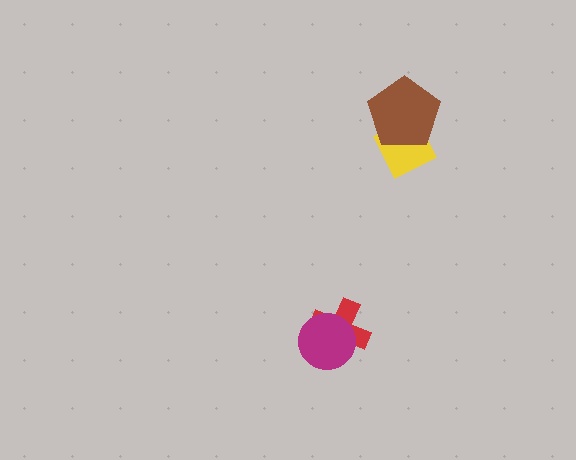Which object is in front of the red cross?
The magenta circle is in front of the red cross.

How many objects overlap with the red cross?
1 object overlaps with the red cross.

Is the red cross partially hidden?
Yes, it is partially covered by another shape.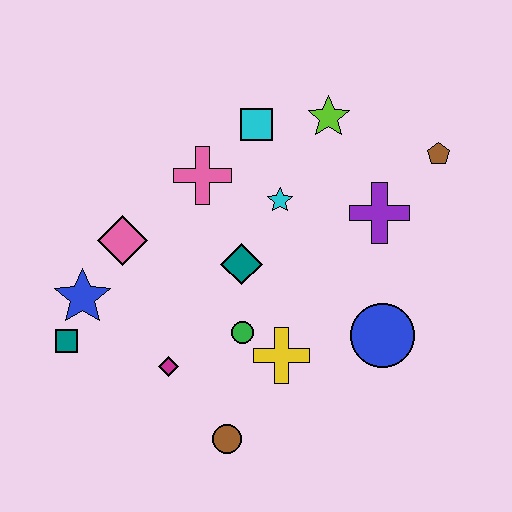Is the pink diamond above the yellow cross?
Yes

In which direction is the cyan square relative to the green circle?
The cyan square is above the green circle.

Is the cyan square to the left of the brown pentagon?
Yes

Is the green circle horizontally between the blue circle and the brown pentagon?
No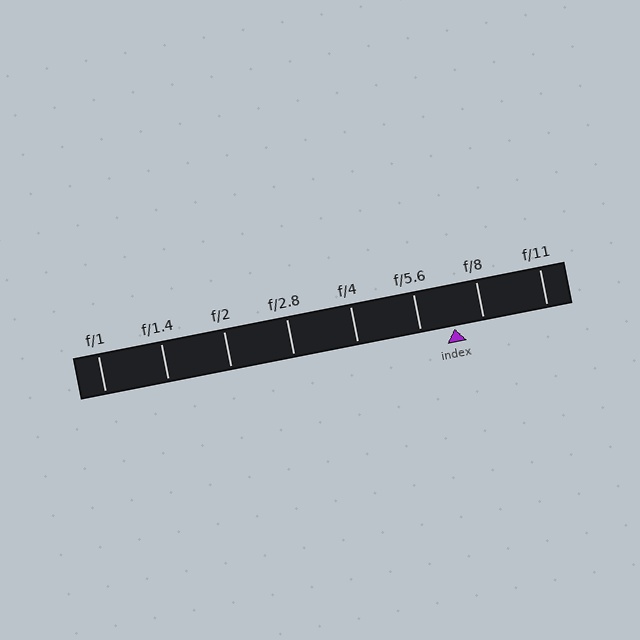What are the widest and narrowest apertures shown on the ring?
The widest aperture shown is f/1 and the narrowest is f/11.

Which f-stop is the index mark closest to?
The index mark is closest to f/8.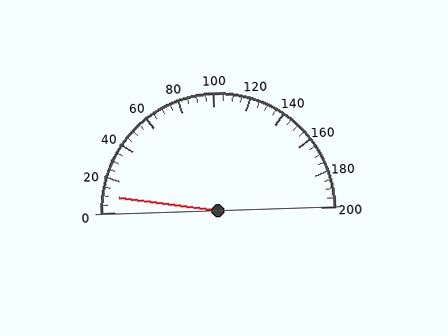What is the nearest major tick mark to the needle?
The nearest major tick mark is 0.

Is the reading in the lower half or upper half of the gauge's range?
The reading is in the lower half of the range (0 to 200).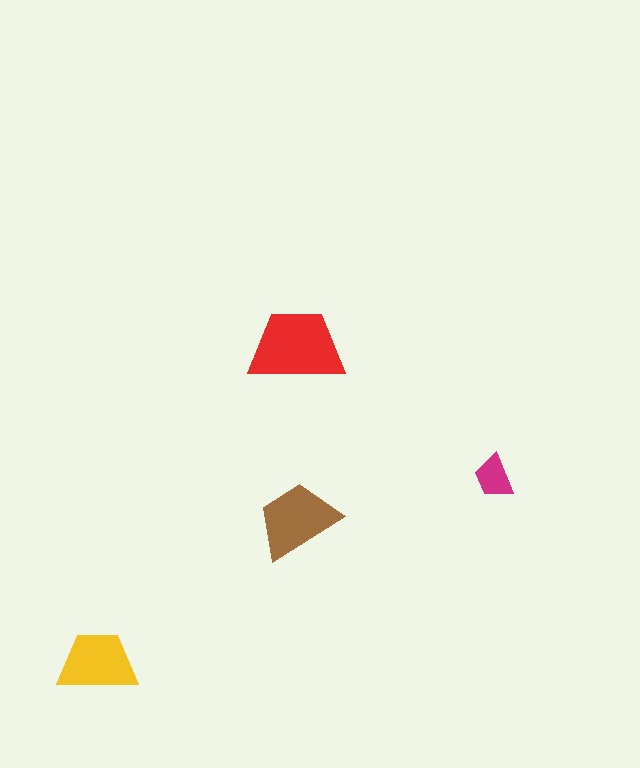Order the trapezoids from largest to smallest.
the red one, the brown one, the yellow one, the magenta one.